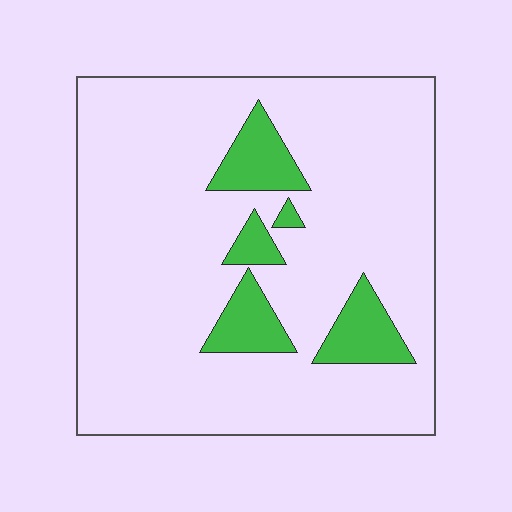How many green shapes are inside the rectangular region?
5.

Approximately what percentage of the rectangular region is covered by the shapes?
Approximately 15%.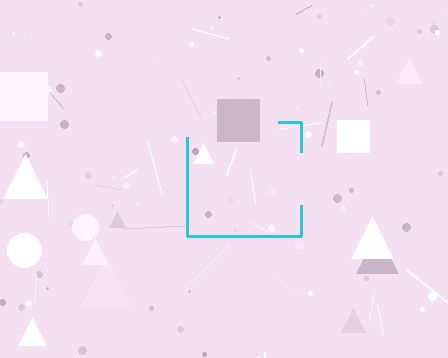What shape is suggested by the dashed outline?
The dashed outline suggests a square.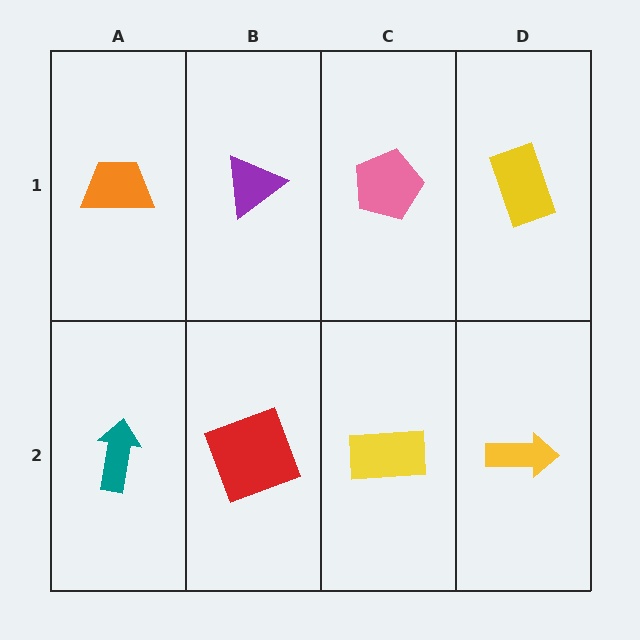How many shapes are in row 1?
4 shapes.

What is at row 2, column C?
A yellow rectangle.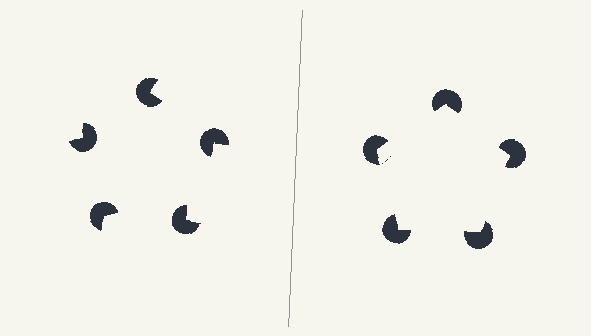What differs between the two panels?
The pac-man discs are positioned identically on both sides; only the wedge orientations differ. On the right they align to a pentagon; on the left they are misaligned.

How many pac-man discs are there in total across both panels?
10 — 5 on each side.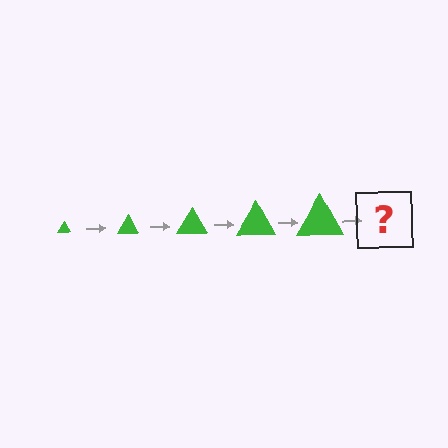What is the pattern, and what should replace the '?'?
The pattern is that the triangle gets progressively larger each step. The '?' should be a green triangle, larger than the previous one.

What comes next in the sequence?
The next element should be a green triangle, larger than the previous one.